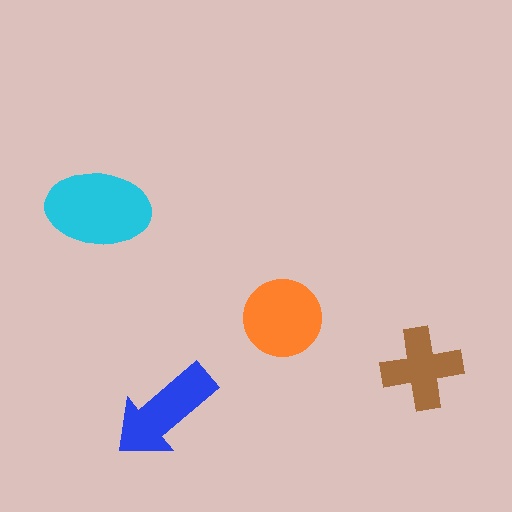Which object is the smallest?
The brown cross.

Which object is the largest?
The cyan ellipse.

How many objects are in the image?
There are 4 objects in the image.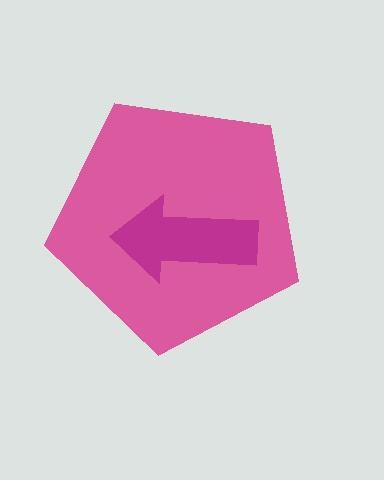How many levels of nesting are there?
2.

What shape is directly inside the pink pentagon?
The magenta arrow.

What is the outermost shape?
The pink pentagon.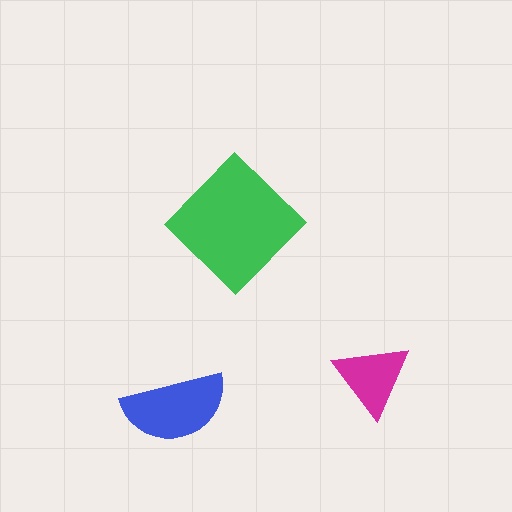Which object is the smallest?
The magenta triangle.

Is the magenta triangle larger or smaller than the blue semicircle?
Smaller.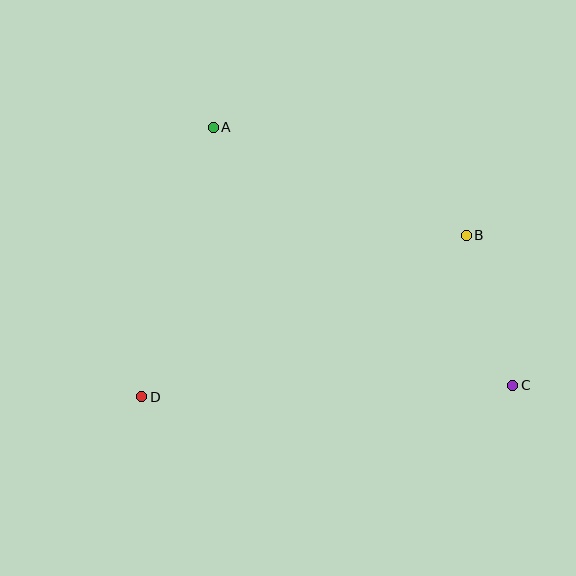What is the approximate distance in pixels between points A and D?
The distance between A and D is approximately 279 pixels.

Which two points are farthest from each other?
Points A and C are farthest from each other.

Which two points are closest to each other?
Points B and C are closest to each other.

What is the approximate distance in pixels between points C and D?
The distance between C and D is approximately 371 pixels.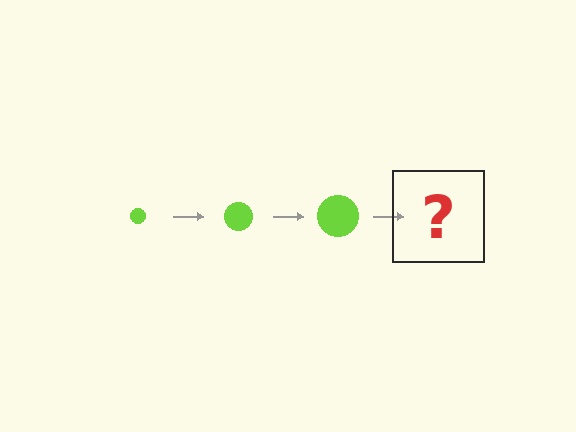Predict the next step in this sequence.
The next step is a lime circle, larger than the previous one.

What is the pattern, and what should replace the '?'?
The pattern is that the circle gets progressively larger each step. The '?' should be a lime circle, larger than the previous one.